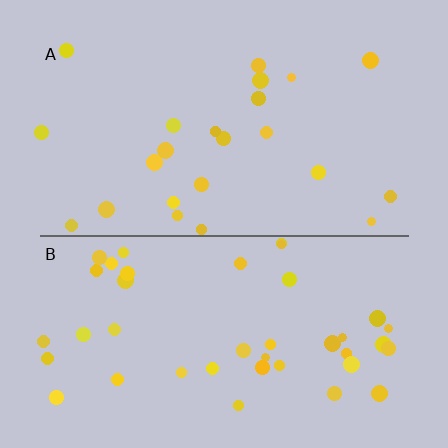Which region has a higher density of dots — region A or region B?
B (the bottom).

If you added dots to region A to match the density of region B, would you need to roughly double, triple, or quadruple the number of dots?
Approximately double.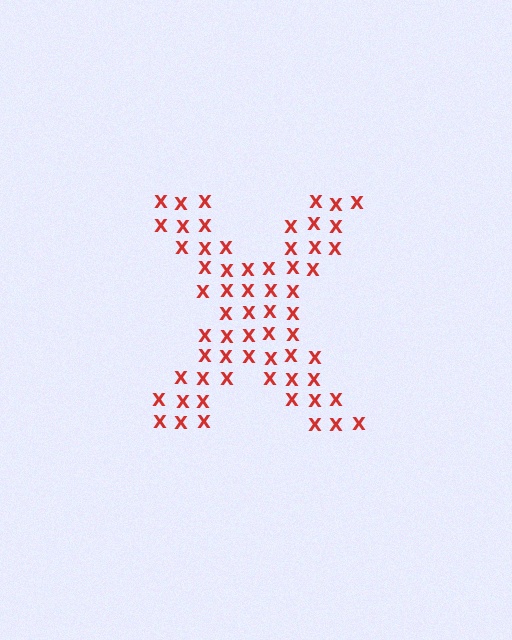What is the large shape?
The large shape is the letter X.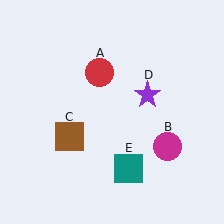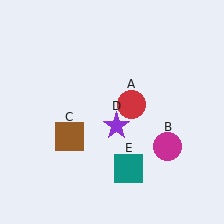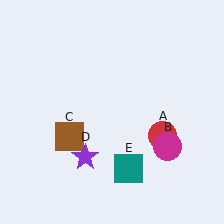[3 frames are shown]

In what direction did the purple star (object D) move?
The purple star (object D) moved down and to the left.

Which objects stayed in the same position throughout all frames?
Magenta circle (object B) and brown square (object C) and teal square (object E) remained stationary.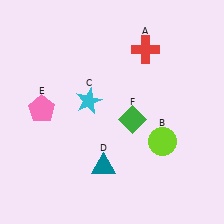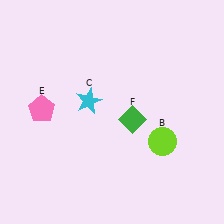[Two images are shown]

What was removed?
The teal triangle (D), the red cross (A) were removed in Image 2.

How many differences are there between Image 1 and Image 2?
There are 2 differences between the two images.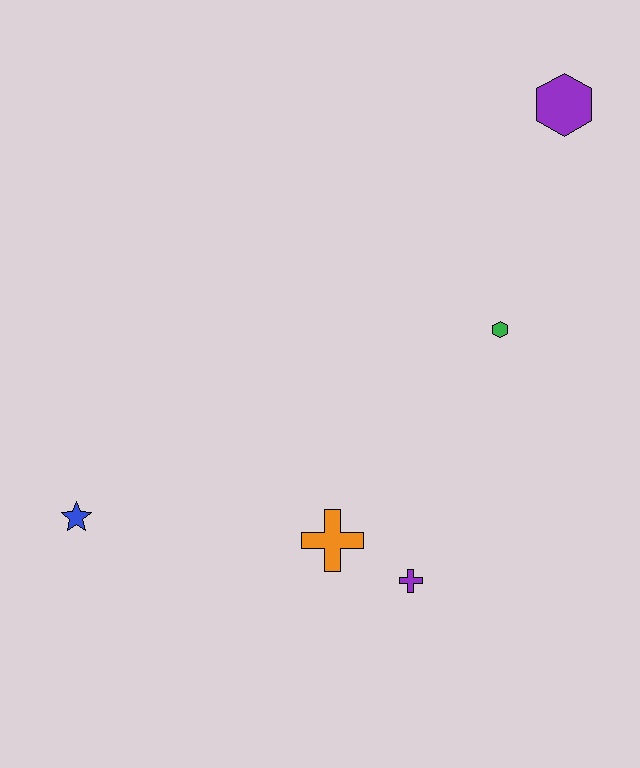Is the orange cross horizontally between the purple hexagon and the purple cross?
No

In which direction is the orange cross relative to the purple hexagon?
The orange cross is below the purple hexagon.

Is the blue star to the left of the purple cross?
Yes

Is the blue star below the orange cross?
No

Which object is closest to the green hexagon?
The purple hexagon is closest to the green hexagon.